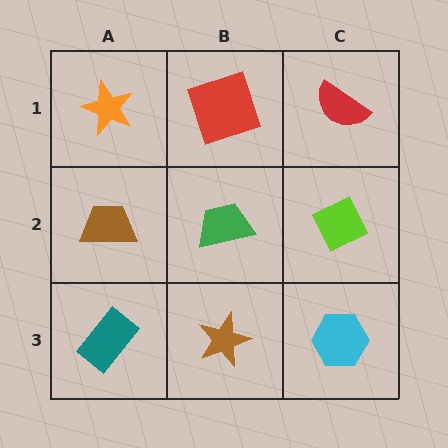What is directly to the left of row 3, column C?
A brown star.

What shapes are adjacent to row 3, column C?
A lime diamond (row 2, column C), a brown star (row 3, column B).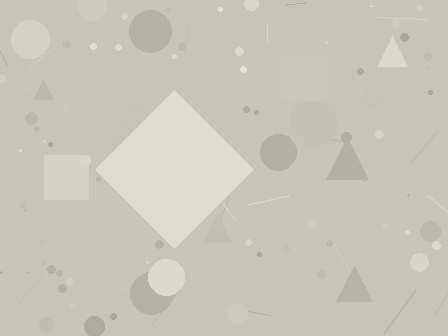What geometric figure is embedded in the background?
A diamond is embedded in the background.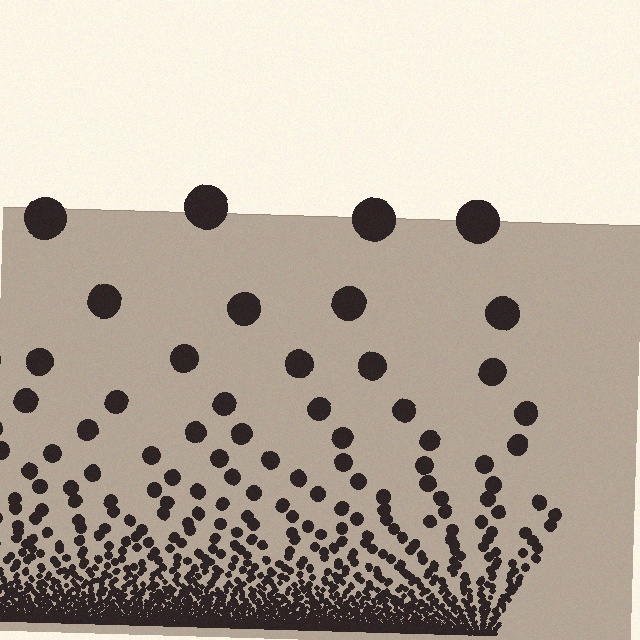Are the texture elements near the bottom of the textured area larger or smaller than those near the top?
Smaller. The gradient is inverted — elements near the bottom are smaller and denser.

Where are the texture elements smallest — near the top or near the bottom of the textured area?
Near the bottom.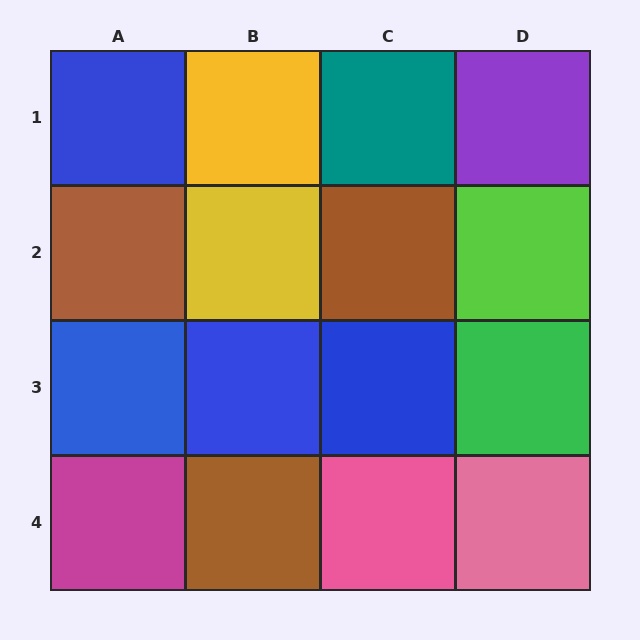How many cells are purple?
1 cell is purple.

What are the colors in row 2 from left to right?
Brown, yellow, brown, lime.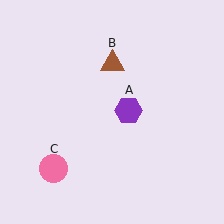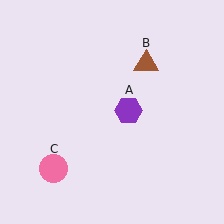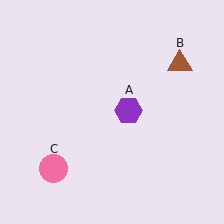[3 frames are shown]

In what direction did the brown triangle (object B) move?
The brown triangle (object B) moved right.